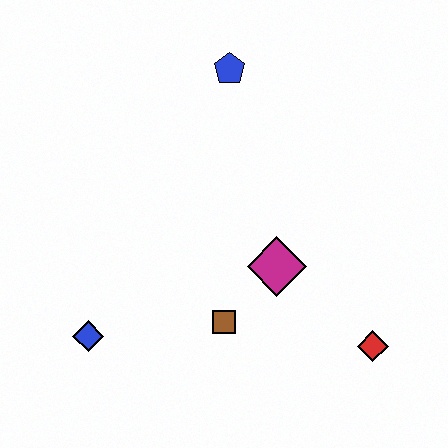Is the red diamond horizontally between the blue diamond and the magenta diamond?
No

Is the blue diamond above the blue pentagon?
No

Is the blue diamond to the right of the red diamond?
No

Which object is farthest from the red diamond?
The blue pentagon is farthest from the red diamond.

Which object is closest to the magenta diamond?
The brown square is closest to the magenta diamond.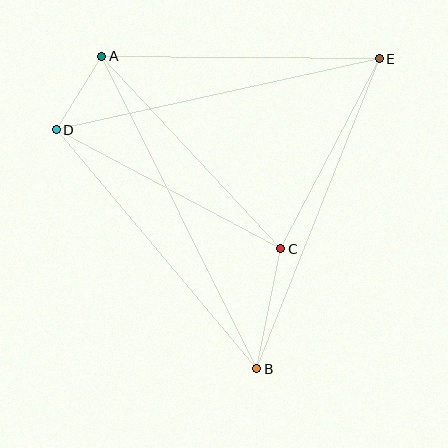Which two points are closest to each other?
Points A and D are closest to each other.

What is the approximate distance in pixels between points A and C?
The distance between A and C is approximately 263 pixels.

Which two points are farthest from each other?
Points A and B are farthest from each other.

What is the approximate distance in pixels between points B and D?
The distance between B and D is approximately 312 pixels.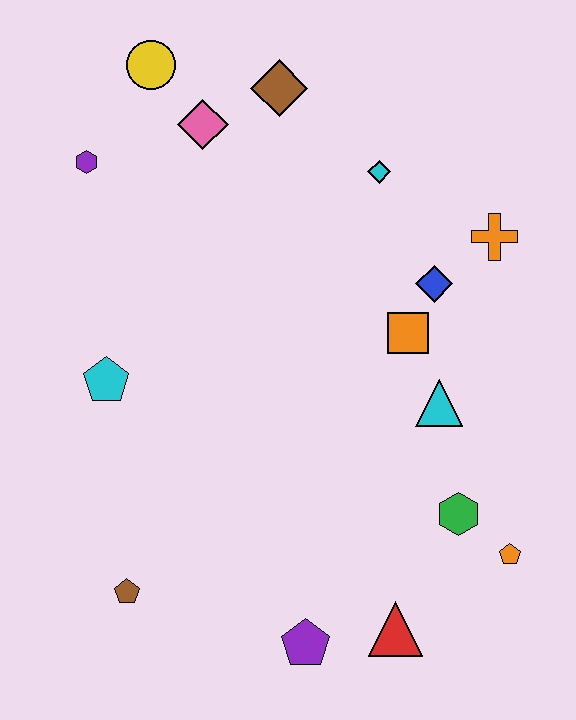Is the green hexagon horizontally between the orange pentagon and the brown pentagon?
Yes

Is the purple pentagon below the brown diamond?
Yes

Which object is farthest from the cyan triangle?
The yellow circle is farthest from the cyan triangle.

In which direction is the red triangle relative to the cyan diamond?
The red triangle is below the cyan diamond.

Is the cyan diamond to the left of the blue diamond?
Yes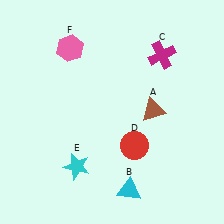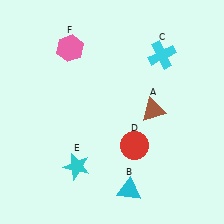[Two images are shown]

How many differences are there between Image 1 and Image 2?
There is 1 difference between the two images.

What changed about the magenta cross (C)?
In Image 1, C is magenta. In Image 2, it changed to cyan.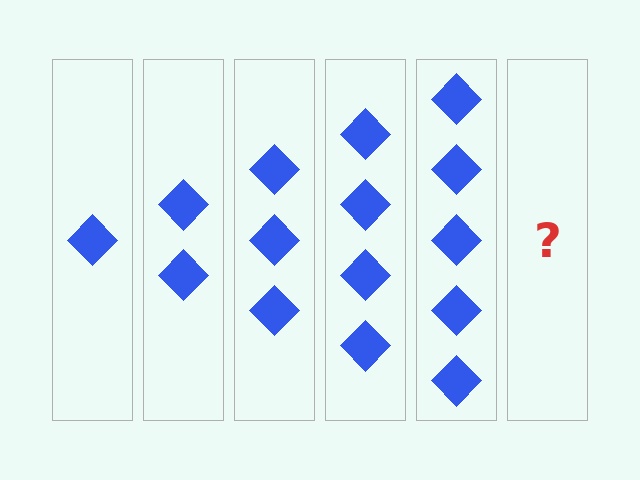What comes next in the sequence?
The next element should be 6 diamonds.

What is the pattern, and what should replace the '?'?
The pattern is that each step adds one more diamond. The '?' should be 6 diamonds.